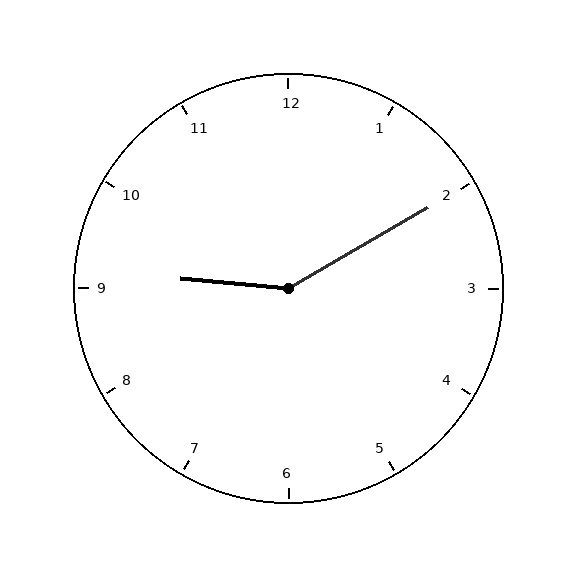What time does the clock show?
9:10.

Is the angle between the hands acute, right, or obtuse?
It is obtuse.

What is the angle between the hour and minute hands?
Approximately 145 degrees.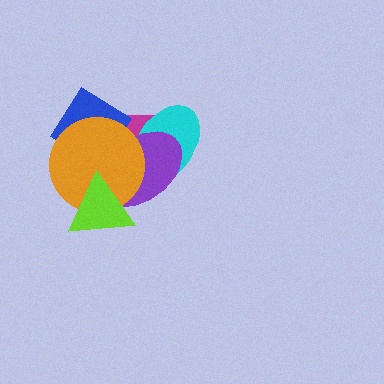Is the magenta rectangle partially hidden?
Yes, it is partially covered by another shape.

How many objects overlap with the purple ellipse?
5 objects overlap with the purple ellipse.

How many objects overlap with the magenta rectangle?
4 objects overlap with the magenta rectangle.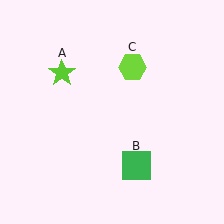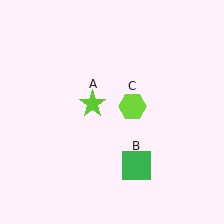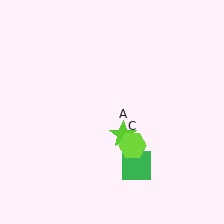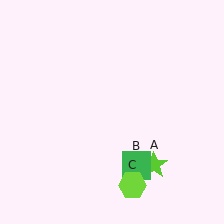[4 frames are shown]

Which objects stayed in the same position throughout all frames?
Green square (object B) remained stationary.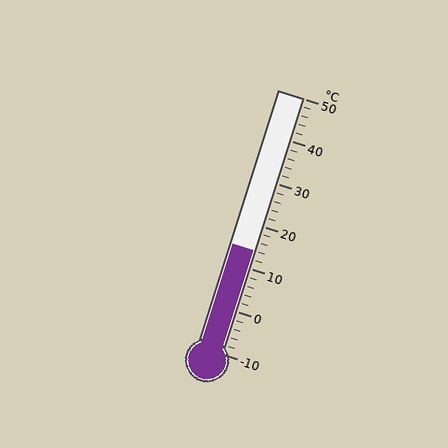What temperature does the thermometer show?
The thermometer shows approximately 14°C.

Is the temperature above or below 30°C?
The temperature is below 30°C.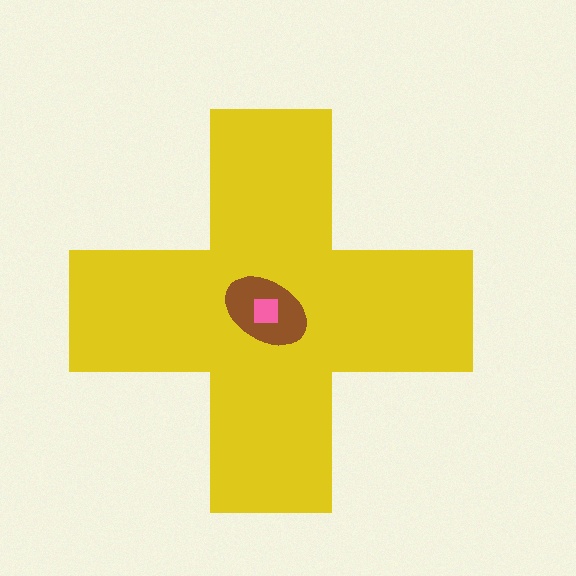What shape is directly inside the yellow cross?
The brown ellipse.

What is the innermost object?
The pink square.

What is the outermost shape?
The yellow cross.